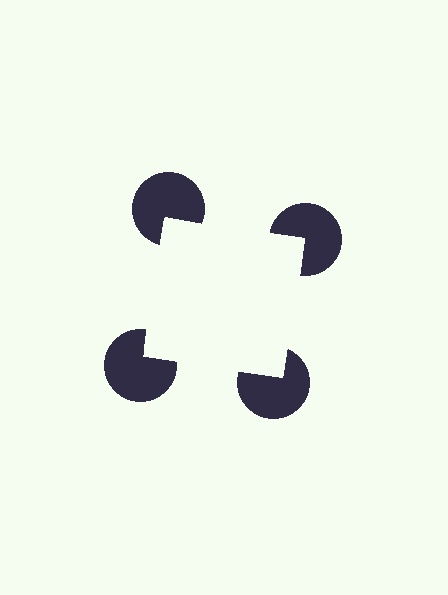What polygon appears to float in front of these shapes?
An illusory square — its edges are inferred from the aligned wedge cuts in the pac-man discs, not physically drawn.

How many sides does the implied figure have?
4 sides.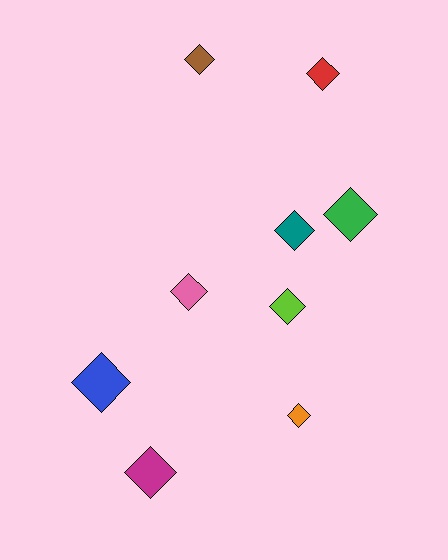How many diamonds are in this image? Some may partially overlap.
There are 9 diamonds.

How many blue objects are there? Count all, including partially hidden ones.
There is 1 blue object.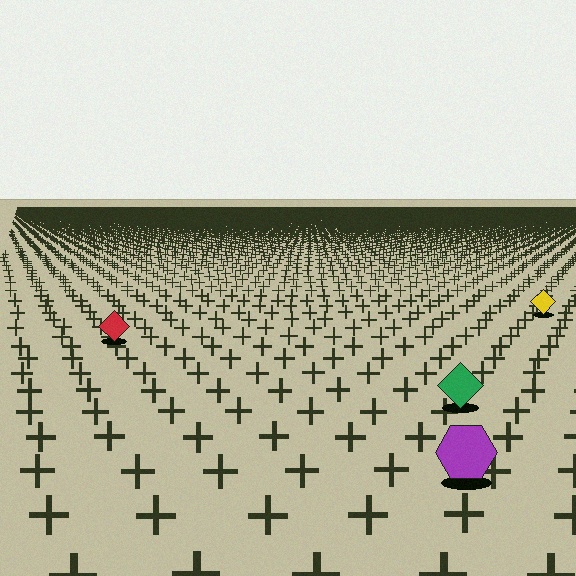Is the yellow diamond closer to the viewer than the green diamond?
No. The green diamond is closer — you can tell from the texture gradient: the ground texture is coarser near it.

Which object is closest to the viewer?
The purple hexagon is closest. The texture marks near it are larger and more spread out.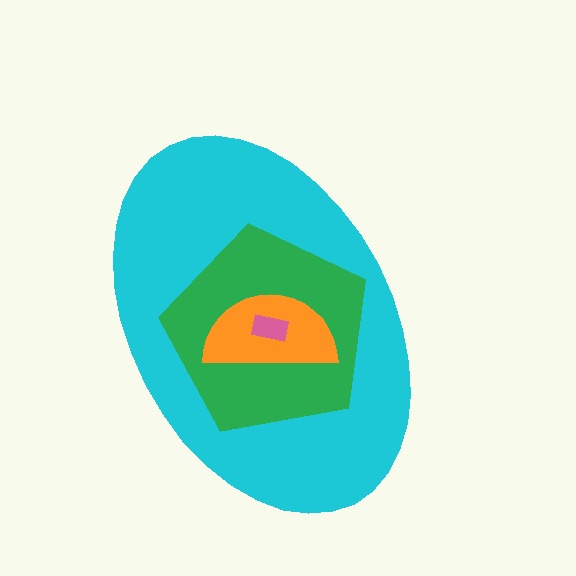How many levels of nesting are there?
4.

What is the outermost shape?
The cyan ellipse.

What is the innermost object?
The pink rectangle.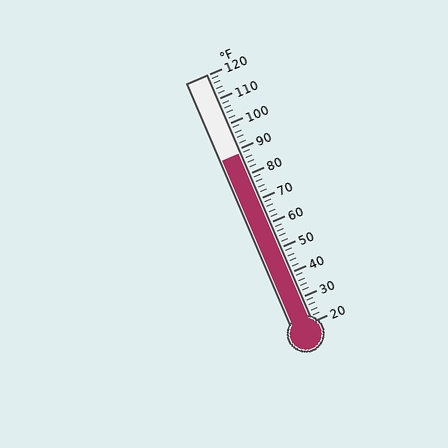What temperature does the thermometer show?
The thermometer shows approximately 88°F.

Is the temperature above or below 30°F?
The temperature is above 30°F.